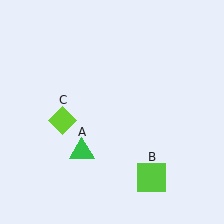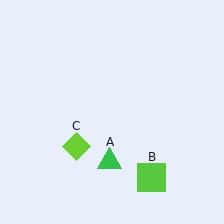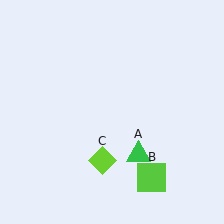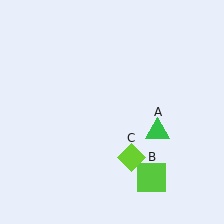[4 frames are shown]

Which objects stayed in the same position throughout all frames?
Lime square (object B) remained stationary.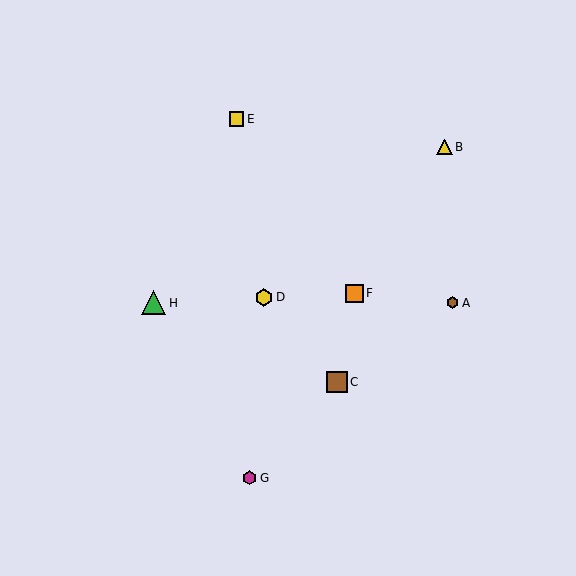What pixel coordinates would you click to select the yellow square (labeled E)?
Click at (237, 119) to select the yellow square E.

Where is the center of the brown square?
The center of the brown square is at (337, 382).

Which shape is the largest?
The green triangle (labeled H) is the largest.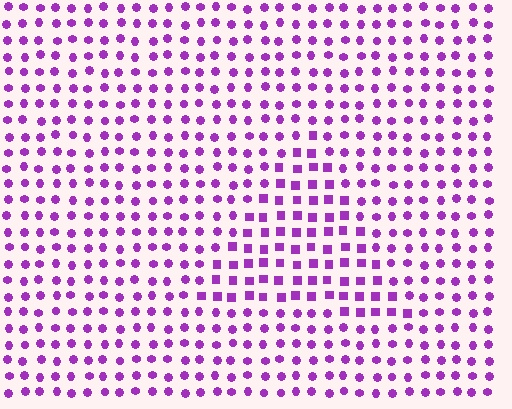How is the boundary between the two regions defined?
The boundary is defined by a change in element shape: squares inside vs. circles outside. All elements share the same color and spacing.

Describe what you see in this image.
The image is filled with small purple elements arranged in a uniform grid. A triangle-shaped region contains squares, while the surrounding area contains circles. The boundary is defined purely by the change in element shape.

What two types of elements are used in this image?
The image uses squares inside the triangle region and circles outside it.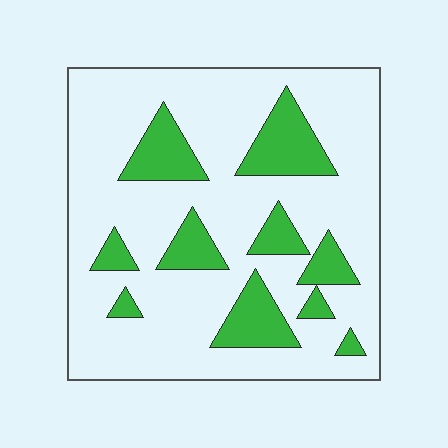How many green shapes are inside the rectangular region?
10.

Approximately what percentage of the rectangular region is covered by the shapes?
Approximately 20%.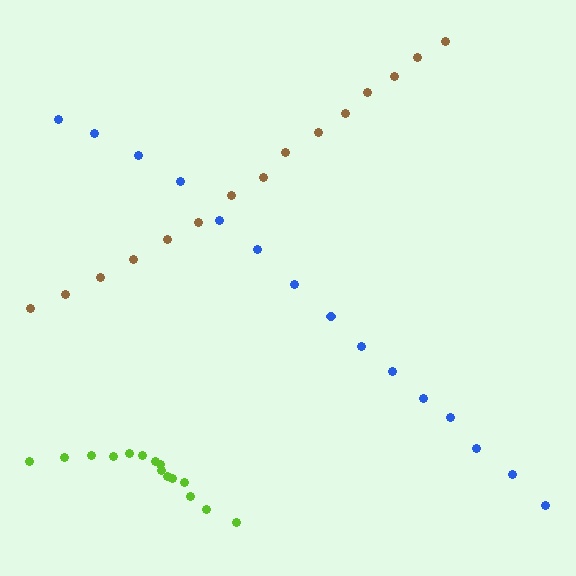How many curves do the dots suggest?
There are 3 distinct paths.